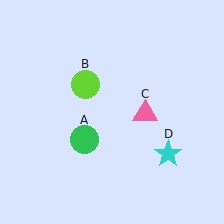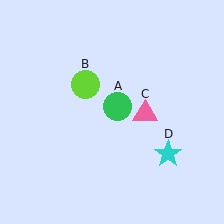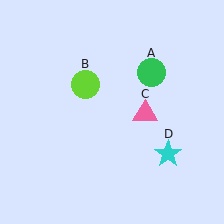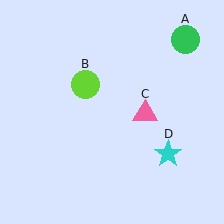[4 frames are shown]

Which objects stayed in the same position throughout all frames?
Lime circle (object B) and pink triangle (object C) and cyan star (object D) remained stationary.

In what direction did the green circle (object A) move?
The green circle (object A) moved up and to the right.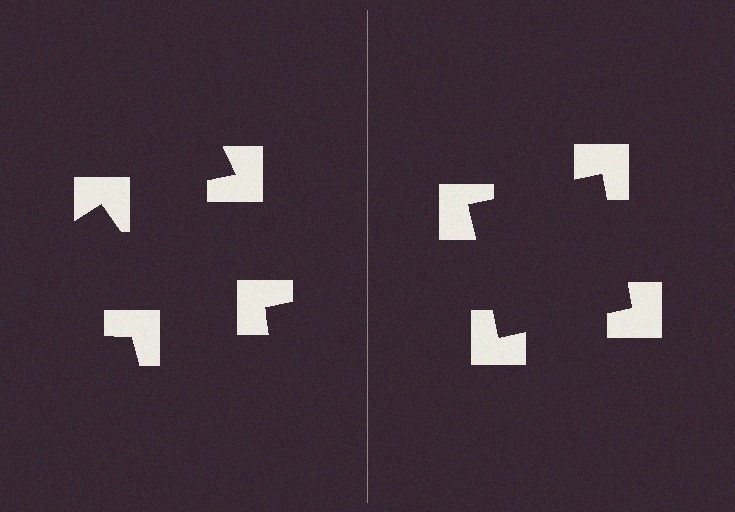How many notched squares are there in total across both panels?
8 — 4 on each side.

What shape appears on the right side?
An illusory square.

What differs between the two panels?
The notched squares are positioned identically on both sides; only the wedge orientations differ. On the right they align to a square; on the left they are misaligned.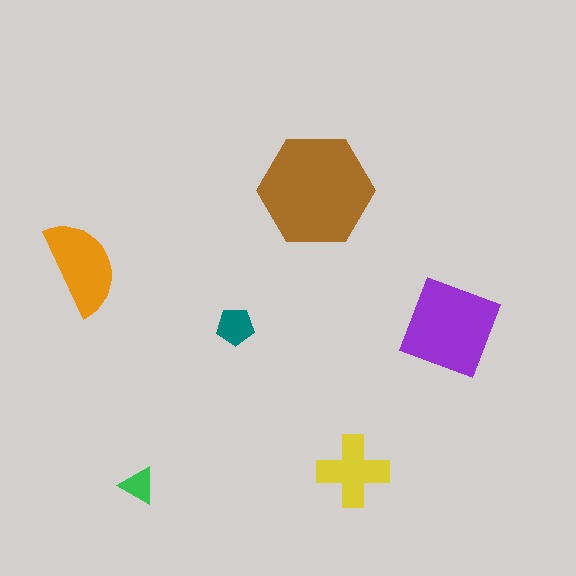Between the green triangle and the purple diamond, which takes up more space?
The purple diamond.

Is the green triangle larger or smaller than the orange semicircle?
Smaller.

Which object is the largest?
The brown hexagon.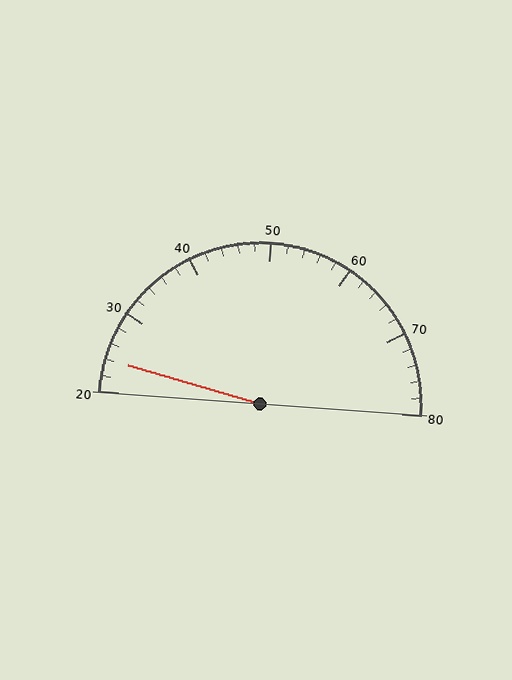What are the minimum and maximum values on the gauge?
The gauge ranges from 20 to 80.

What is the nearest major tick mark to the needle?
The nearest major tick mark is 20.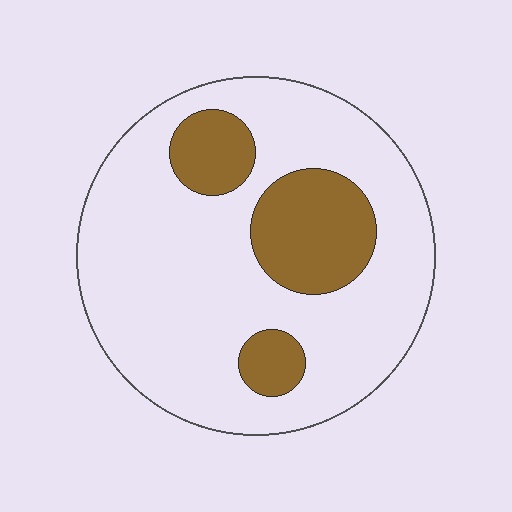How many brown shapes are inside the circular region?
3.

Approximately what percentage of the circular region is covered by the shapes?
Approximately 20%.